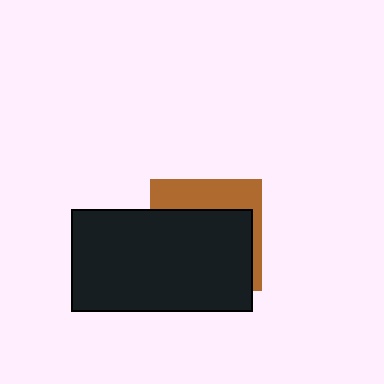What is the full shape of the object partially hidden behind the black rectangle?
The partially hidden object is a brown square.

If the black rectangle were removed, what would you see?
You would see the complete brown square.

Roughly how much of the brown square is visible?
A small part of it is visible (roughly 32%).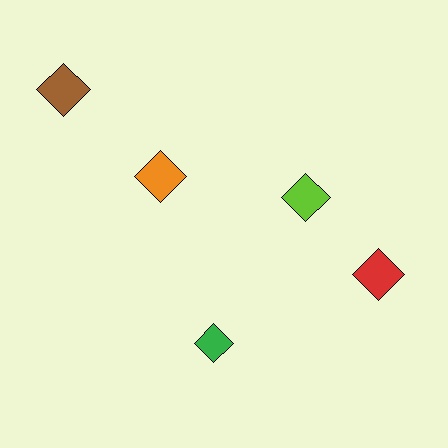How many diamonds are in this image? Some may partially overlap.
There are 5 diamonds.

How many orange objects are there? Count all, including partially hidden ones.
There is 1 orange object.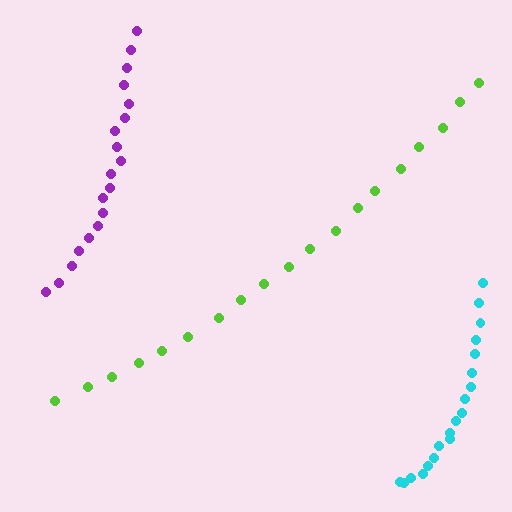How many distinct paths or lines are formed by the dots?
There are 3 distinct paths.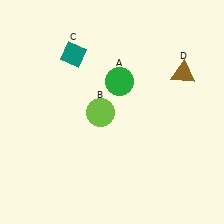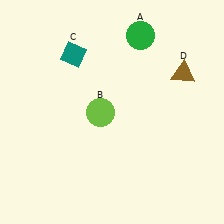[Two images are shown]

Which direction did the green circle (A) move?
The green circle (A) moved up.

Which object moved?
The green circle (A) moved up.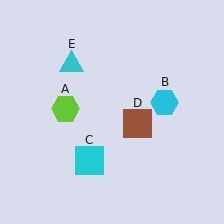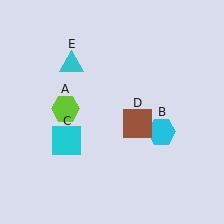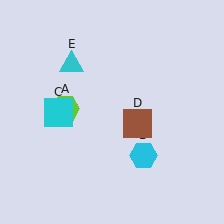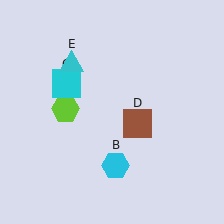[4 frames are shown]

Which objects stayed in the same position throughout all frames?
Lime hexagon (object A) and brown square (object D) and cyan triangle (object E) remained stationary.